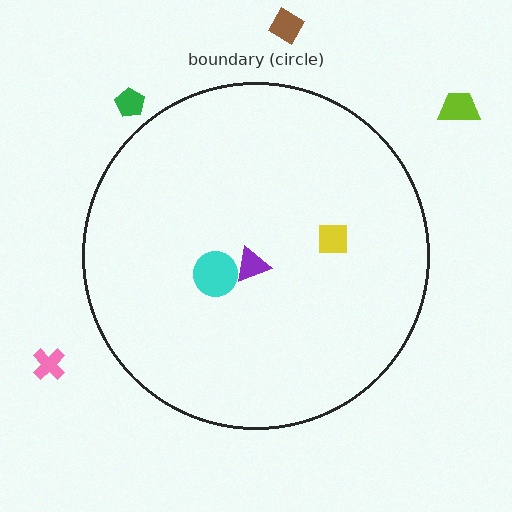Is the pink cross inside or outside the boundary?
Outside.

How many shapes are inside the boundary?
3 inside, 4 outside.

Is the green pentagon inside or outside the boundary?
Outside.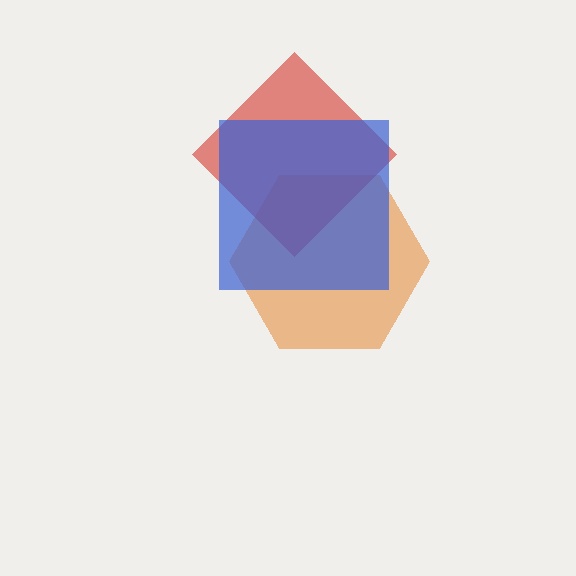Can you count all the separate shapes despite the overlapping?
Yes, there are 3 separate shapes.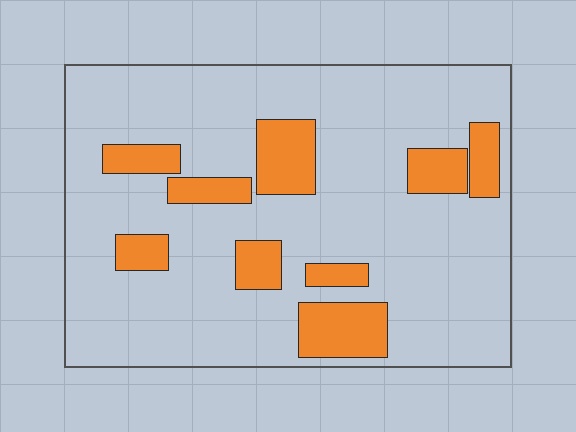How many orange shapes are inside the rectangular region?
9.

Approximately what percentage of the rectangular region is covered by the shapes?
Approximately 20%.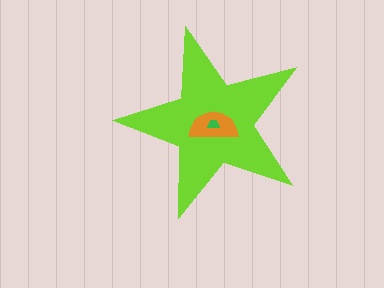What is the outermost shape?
The lime star.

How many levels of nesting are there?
3.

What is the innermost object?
The green trapezoid.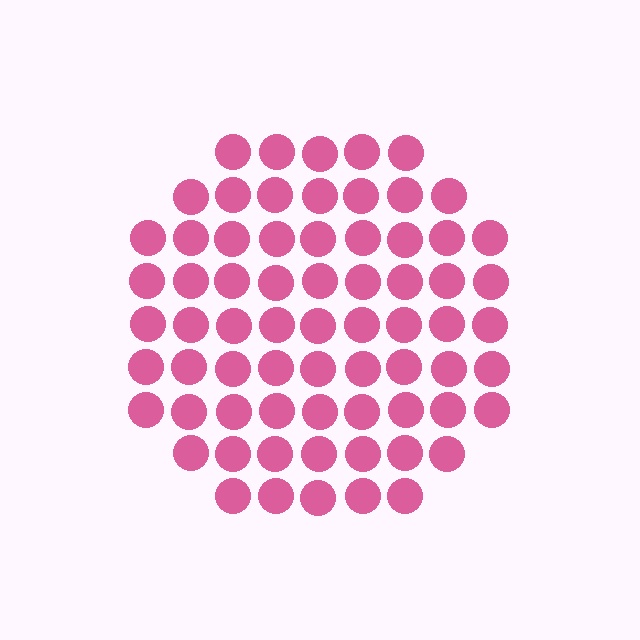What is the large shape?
The large shape is a circle.